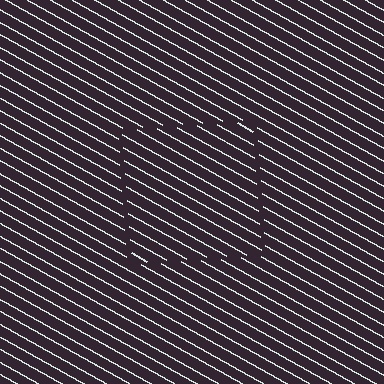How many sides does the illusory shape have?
4 sides — the line-ends trace a square.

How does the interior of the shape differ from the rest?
The interior of the shape contains the same grating, shifted by half a period — the contour is defined by the phase discontinuity where line-ends from the inner and outer gratings abut.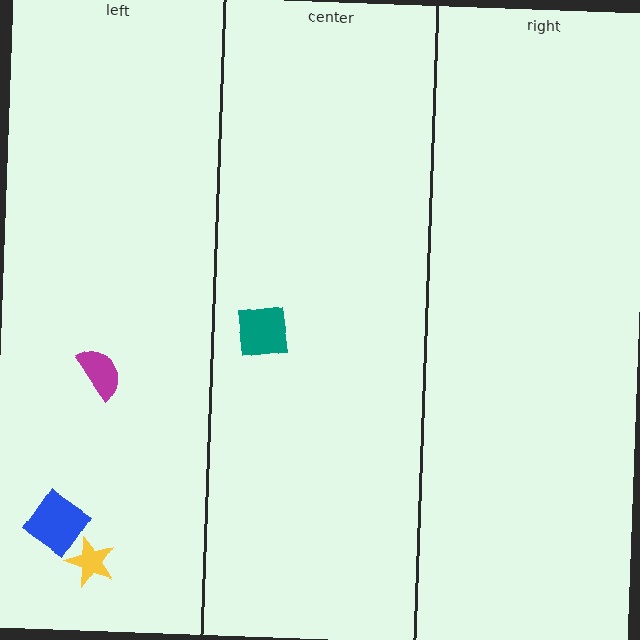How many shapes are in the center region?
1.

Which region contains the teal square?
The center region.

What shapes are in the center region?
The teal square.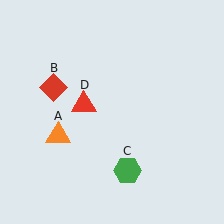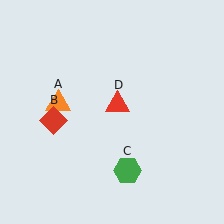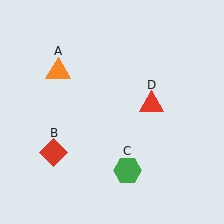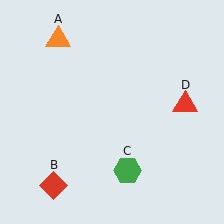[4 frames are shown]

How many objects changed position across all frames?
3 objects changed position: orange triangle (object A), red diamond (object B), red triangle (object D).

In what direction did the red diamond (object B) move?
The red diamond (object B) moved down.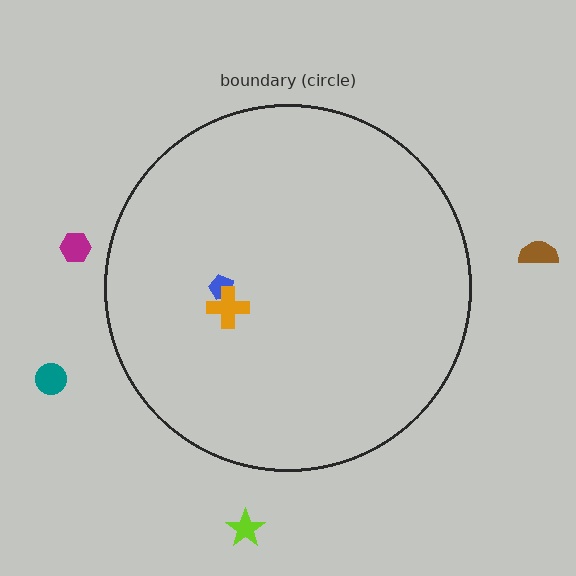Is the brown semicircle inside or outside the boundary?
Outside.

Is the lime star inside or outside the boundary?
Outside.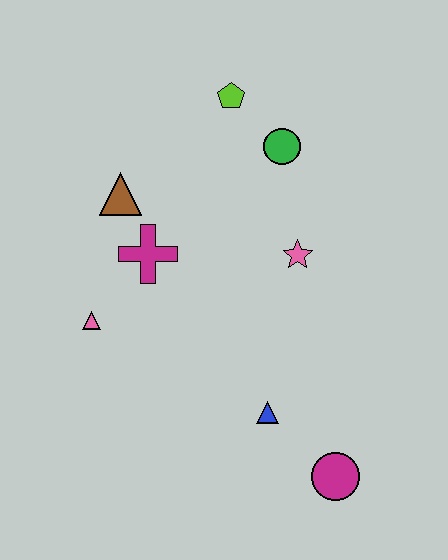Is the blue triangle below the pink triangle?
Yes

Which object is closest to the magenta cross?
The brown triangle is closest to the magenta cross.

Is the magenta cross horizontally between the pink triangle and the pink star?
Yes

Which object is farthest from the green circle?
The magenta circle is farthest from the green circle.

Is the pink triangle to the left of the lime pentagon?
Yes